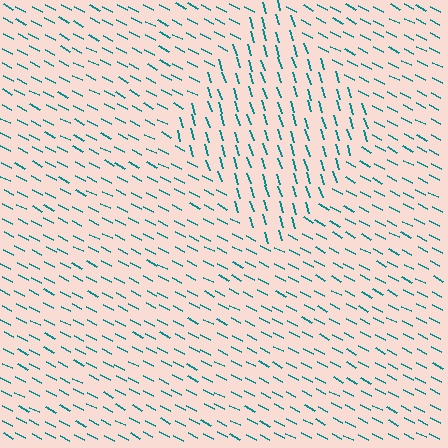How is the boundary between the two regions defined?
The boundary is defined purely by a change in line orientation (approximately 45 degrees difference). All lines are the same color and thickness.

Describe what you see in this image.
The image is filled with small teal line segments. A diamond region in the image has lines oriented differently from the surrounding lines, creating a visible texture boundary.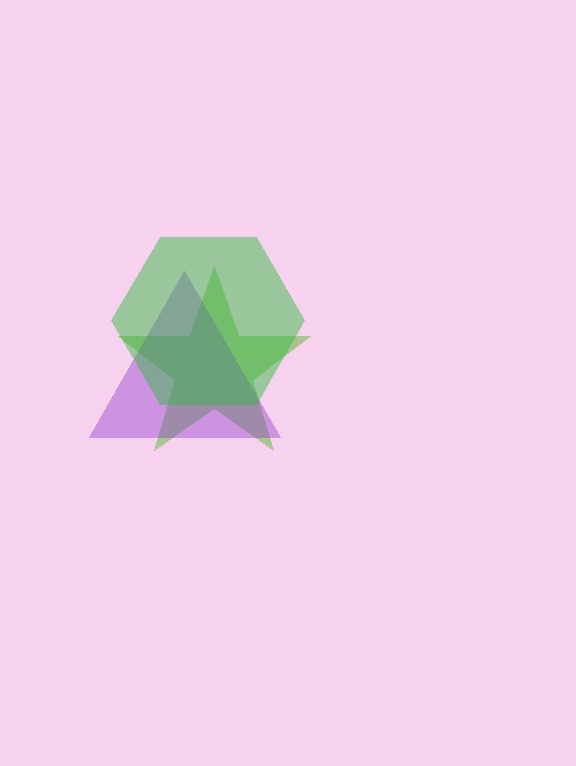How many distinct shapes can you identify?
There are 3 distinct shapes: a lime star, a purple triangle, a green hexagon.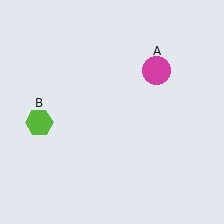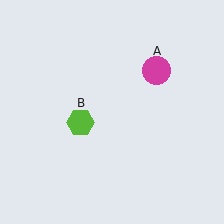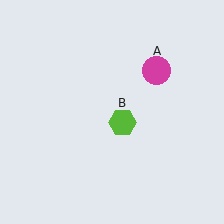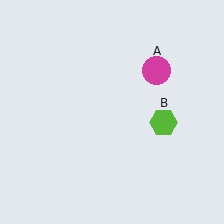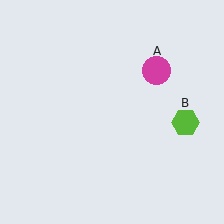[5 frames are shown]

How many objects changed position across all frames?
1 object changed position: lime hexagon (object B).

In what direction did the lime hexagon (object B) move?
The lime hexagon (object B) moved right.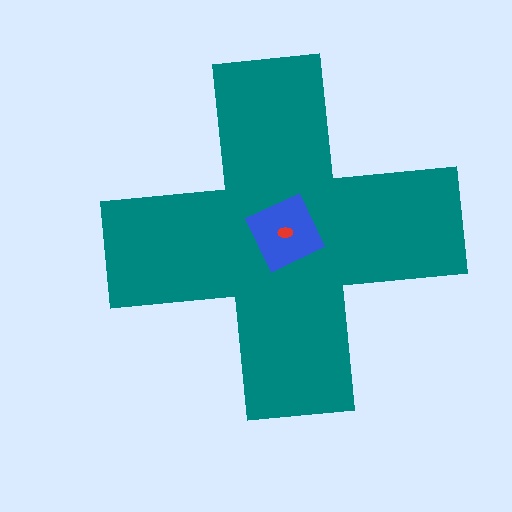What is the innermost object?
The red ellipse.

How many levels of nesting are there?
3.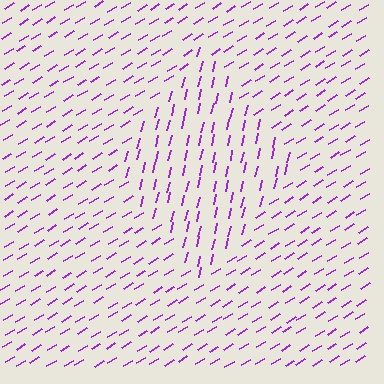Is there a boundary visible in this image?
Yes, there is a texture boundary formed by a change in line orientation.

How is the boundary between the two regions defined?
The boundary is defined purely by a change in line orientation (approximately 45 degrees difference). All lines are the same color and thickness.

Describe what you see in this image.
The image is filled with small purple line segments. A diamond region in the image has lines oriented differently from the surrounding lines, creating a visible texture boundary.